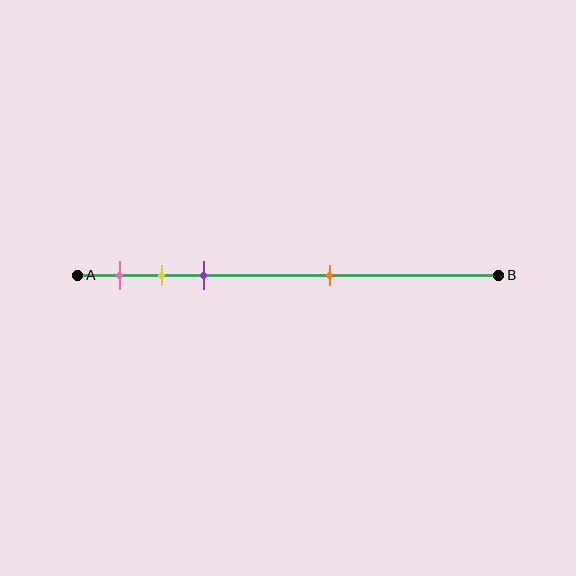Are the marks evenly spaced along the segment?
No, the marks are not evenly spaced.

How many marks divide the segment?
There are 4 marks dividing the segment.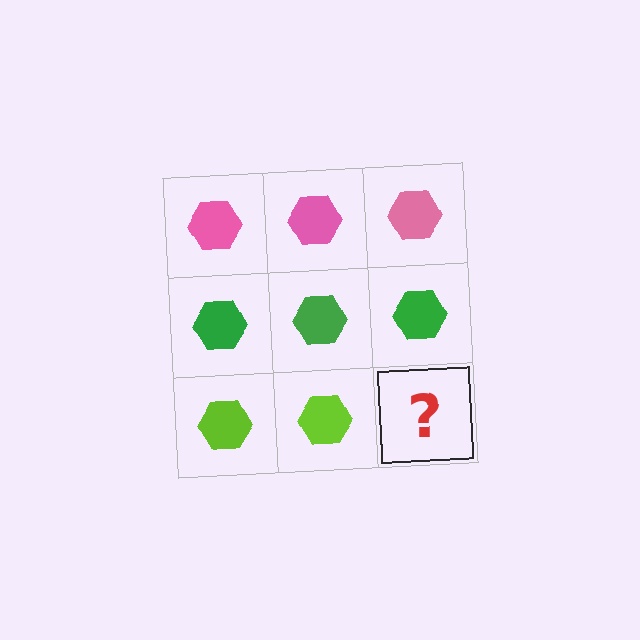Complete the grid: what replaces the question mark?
The question mark should be replaced with a lime hexagon.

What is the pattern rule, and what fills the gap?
The rule is that each row has a consistent color. The gap should be filled with a lime hexagon.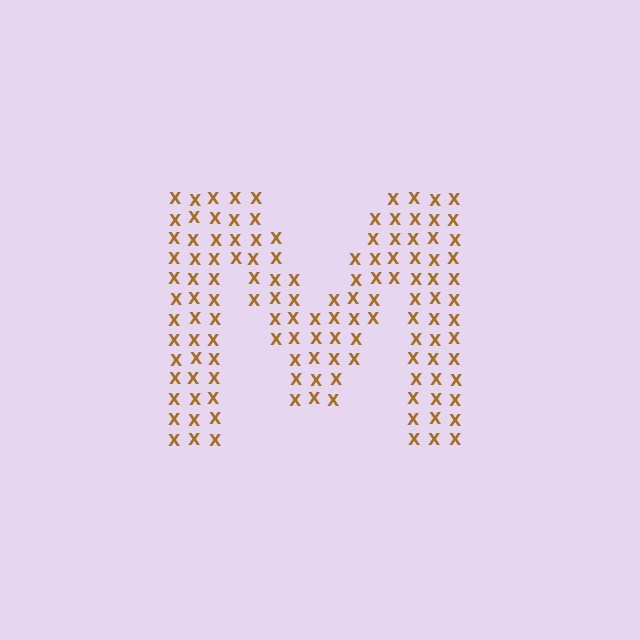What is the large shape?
The large shape is the letter M.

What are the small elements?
The small elements are letter X's.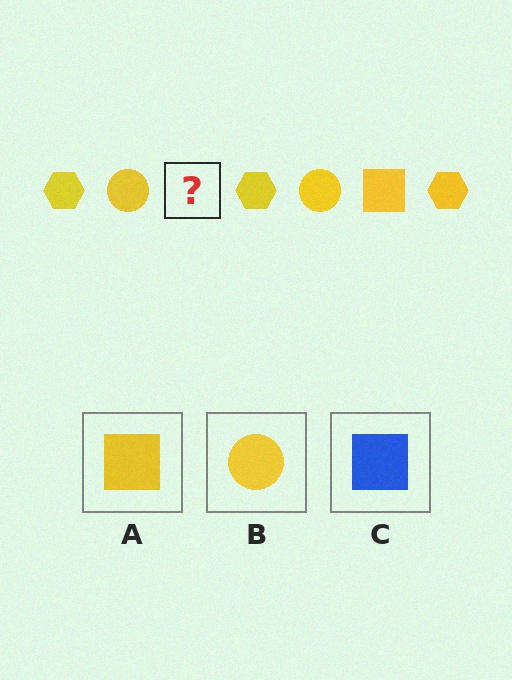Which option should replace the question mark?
Option A.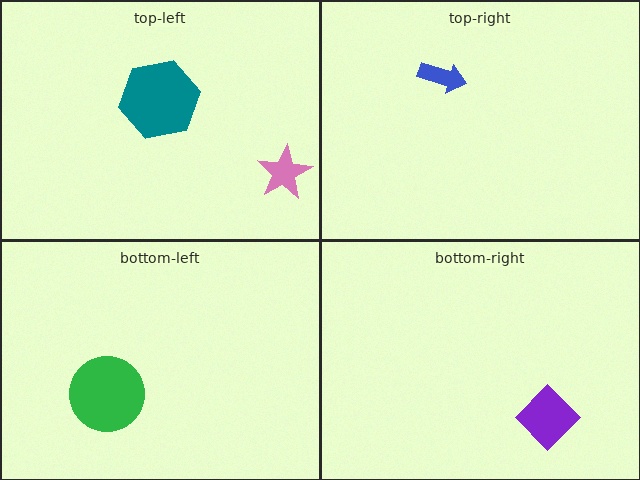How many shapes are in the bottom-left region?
1.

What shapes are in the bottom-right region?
The purple diamond.